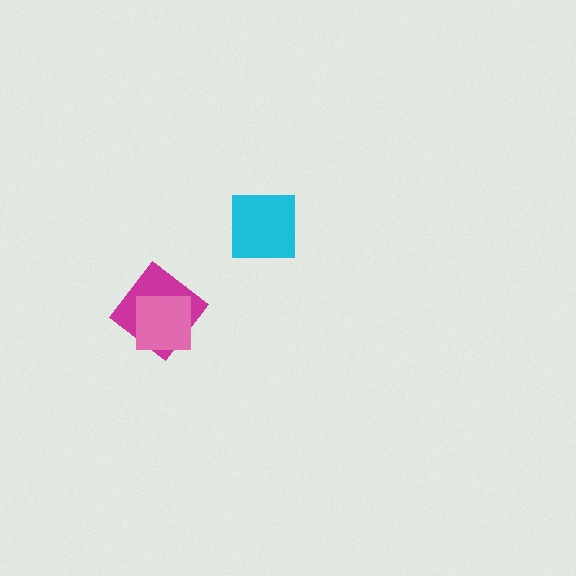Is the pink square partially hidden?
No, no other shape covers it.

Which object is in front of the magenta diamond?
The pink square is in front of the magenta diamond.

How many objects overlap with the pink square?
1 object overlaps with the pink square.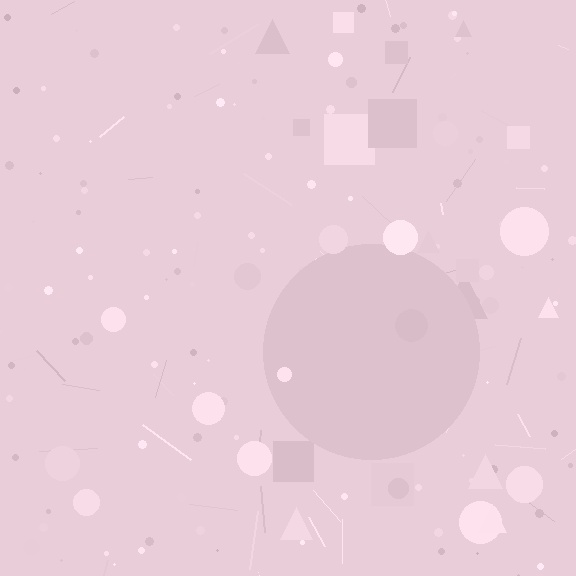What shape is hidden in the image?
A circle is hidden in the image.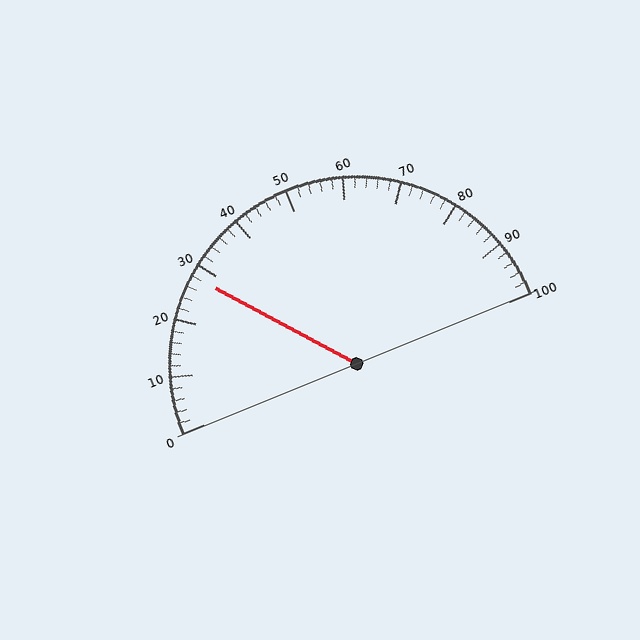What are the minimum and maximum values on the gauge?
The gauge ranges from 0 to 100.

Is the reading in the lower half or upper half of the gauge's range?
The reading is in the lower half of the range (0 to 100).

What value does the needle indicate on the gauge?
The needle indicates approximately 28.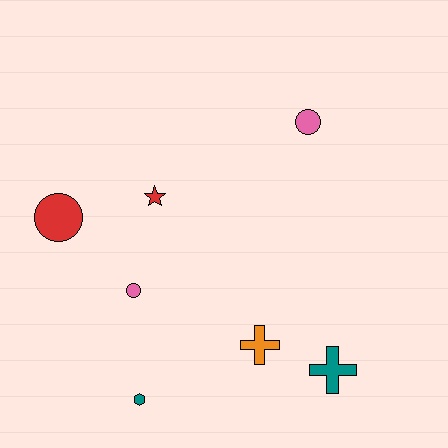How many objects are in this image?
There are 7 objects.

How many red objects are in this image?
There are 2 red objects.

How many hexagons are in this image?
There is 1 hexagon.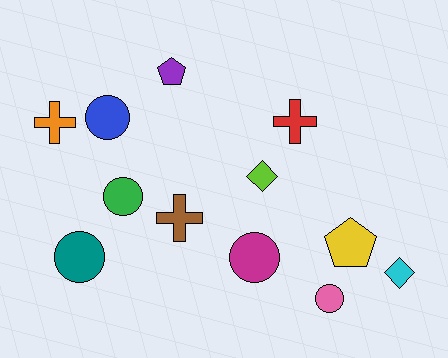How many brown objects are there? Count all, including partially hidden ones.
There is 1 brown object.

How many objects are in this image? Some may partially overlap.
There are 12 objects.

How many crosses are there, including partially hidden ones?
There are 3 crosses.